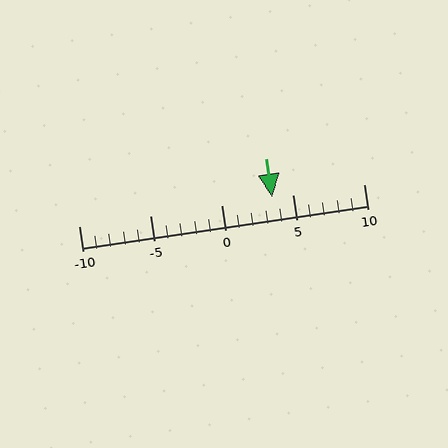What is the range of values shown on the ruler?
The ruler shows values from -10 to 10.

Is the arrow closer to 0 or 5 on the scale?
The arrow is closer to 5.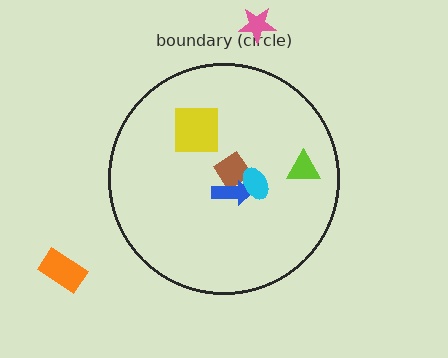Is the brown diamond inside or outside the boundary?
Inside.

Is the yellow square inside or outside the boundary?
Inside.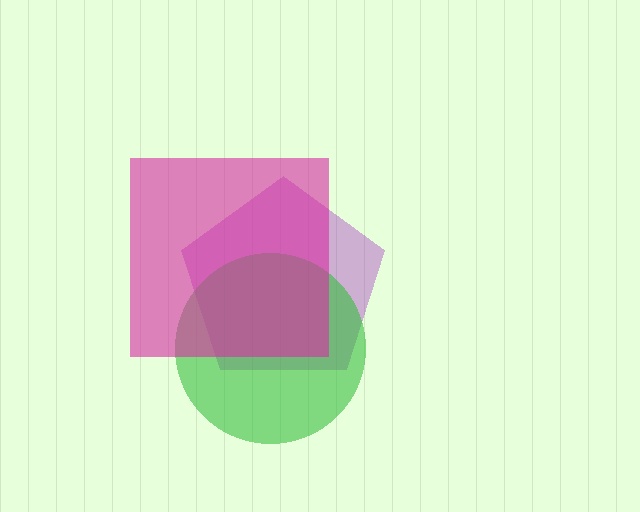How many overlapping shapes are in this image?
There are 3 overlapping shapes in the image.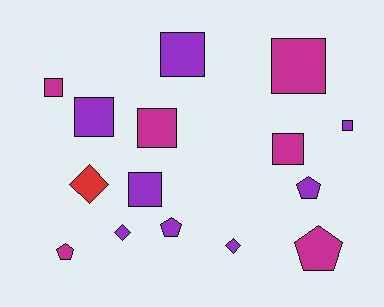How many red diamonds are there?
There is 1 red diamond.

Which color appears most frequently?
Purple, with 8 objects.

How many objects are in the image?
There are 15 objects.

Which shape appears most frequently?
Square, with 8 objects.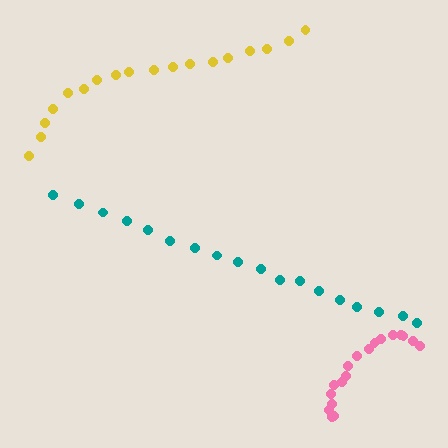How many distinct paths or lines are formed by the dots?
There are 3 distinct paths.